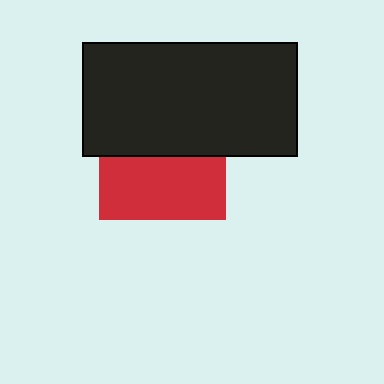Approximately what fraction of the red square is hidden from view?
Roughly 52% of the red square is hidden behind the black rectangle.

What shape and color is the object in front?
The object in front is a black rectangle.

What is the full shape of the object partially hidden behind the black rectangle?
The partially hidden object is a red square.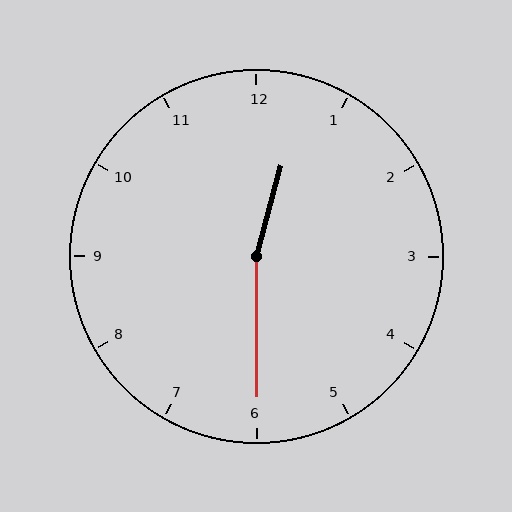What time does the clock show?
12:30.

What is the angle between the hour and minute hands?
Approximately 165 degrees.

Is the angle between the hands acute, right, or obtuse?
It is obtuse.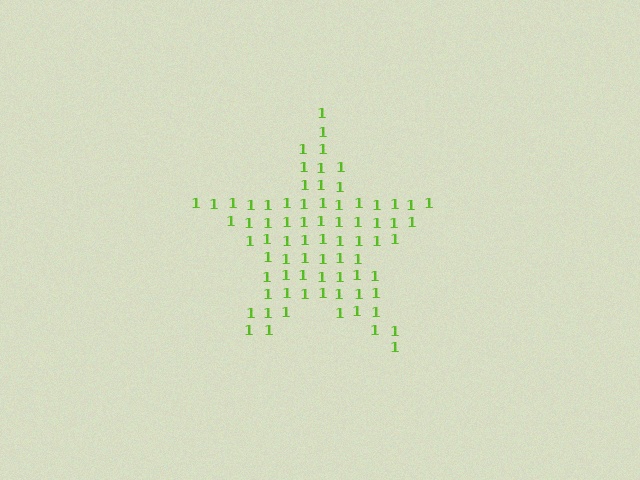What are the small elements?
The small elements are digit 1's.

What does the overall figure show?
The overall figure shows a star.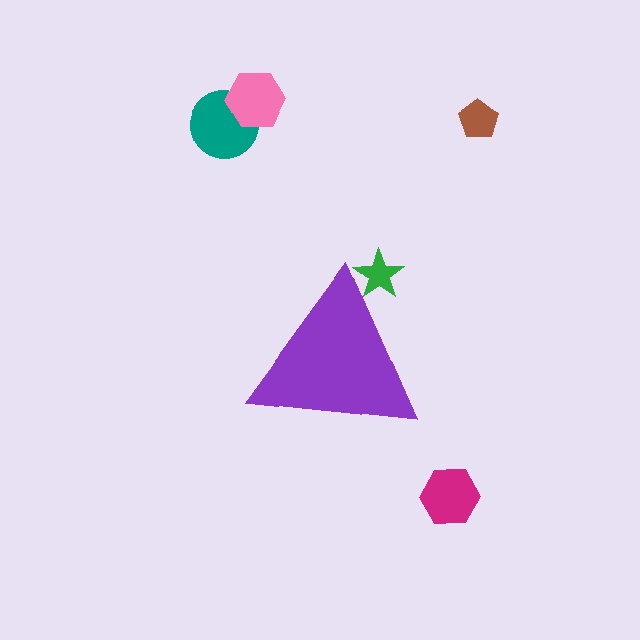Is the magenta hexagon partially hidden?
No, the magenta hexagon is fully visible.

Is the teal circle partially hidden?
No, the teal circle is fully visible.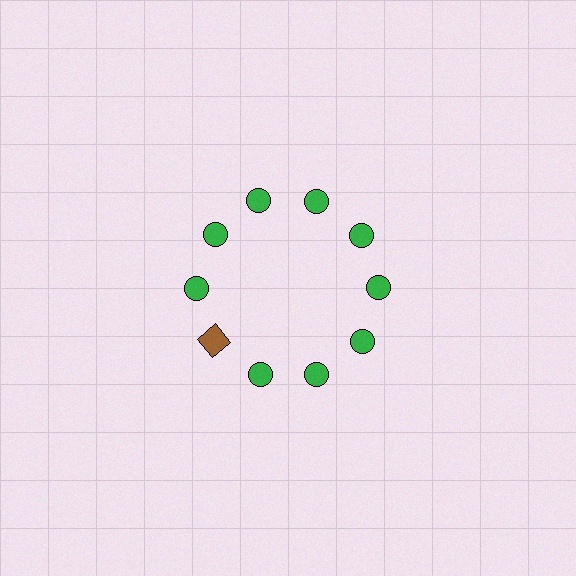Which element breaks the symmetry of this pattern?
The brown square at roughly the 8 o'clock position breaks the symmetry. All other shapes are green circles.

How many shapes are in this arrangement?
There are 10 shapes arranged in a ring pattern.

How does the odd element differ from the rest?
It differs in both color (brown instead of green) and shape (square instead of circle).